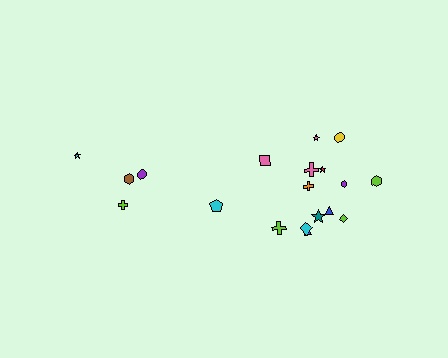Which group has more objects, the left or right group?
The right group.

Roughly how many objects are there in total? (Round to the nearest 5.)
Roughly 20 objects in total.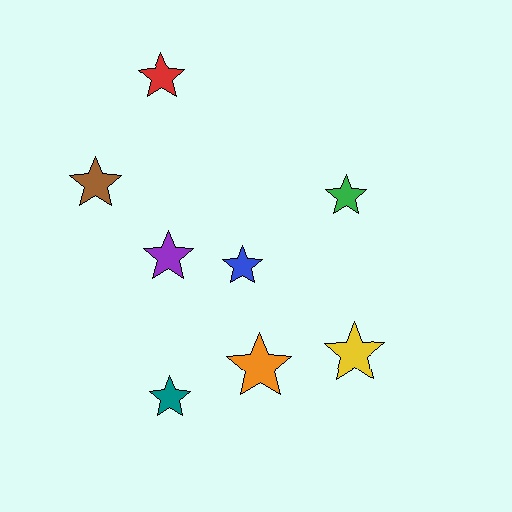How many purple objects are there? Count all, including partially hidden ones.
There is 1 purple object.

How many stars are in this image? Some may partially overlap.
There are 8 stars.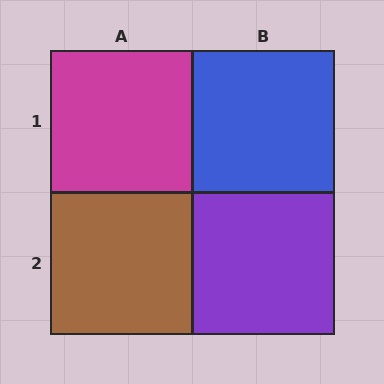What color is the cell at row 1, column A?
Magenta.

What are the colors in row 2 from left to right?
Brown, purple.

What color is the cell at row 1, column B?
Blue.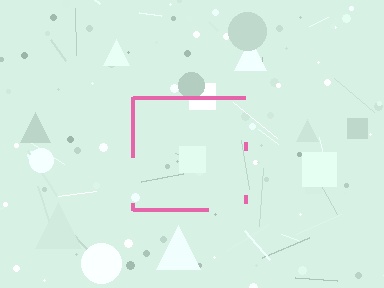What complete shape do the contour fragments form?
The contour fragments form a square.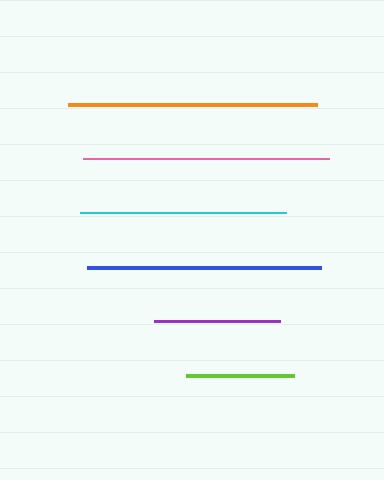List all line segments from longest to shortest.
From longest to shortest: orange, pink, blue, cyan, purple, lime.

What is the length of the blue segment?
The blue segment is approximately 234 pixels long.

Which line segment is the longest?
The orange line is the longest at approximately 249 pixels.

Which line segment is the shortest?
The lime line is the shortest at approximately 108 pixels.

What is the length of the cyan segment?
The cyan segment is approximately 206 pixels long.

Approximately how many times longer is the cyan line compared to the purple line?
The cyan line is approximately 1.6 times the length of the purple line.